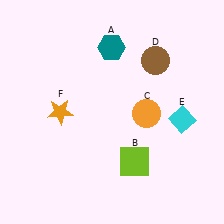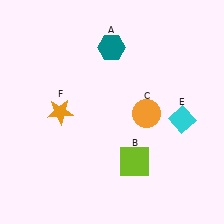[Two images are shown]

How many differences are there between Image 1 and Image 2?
There is 1 difference between the two images.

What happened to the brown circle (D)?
The brown circle (D) was removed in Image 2. It was in the top-right area of Image 1.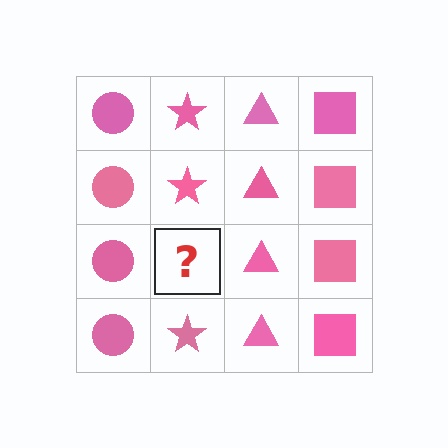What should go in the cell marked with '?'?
The missing cell should contain a pink star.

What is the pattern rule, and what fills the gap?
The rule is that each column has a consistent shape. The gap should be filled with a pink star.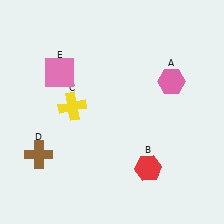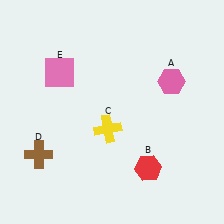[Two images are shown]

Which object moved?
The yellow cross (C) moved right.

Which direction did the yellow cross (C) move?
The yellow cross (C) moved right.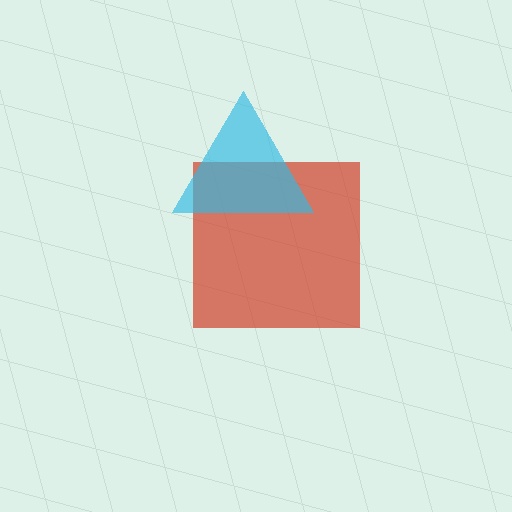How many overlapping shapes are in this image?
There are 2 overlapping shapes in the image.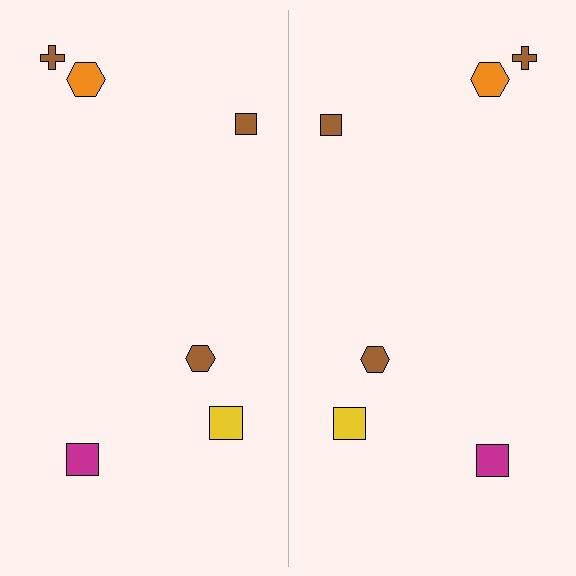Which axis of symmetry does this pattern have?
The pattern has a vertical axis of symmetry running through the center of the image.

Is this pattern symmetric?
Yes, this pattern has bilateral (reflection) symmetry.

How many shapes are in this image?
There are 12 shapes in this image.